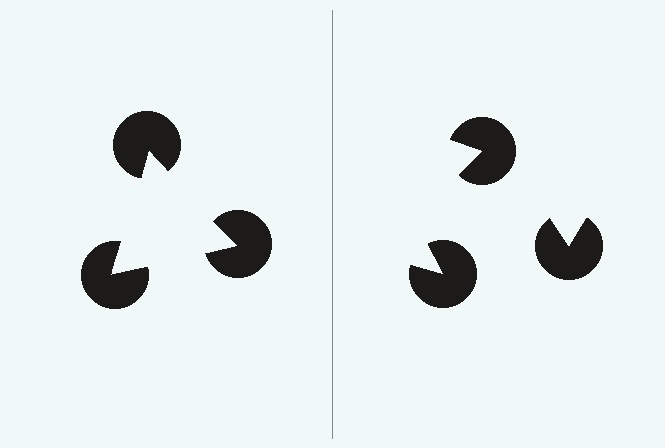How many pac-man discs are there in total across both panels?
6 — 3 on each side.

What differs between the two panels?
The pac-man discs are positioned identically on both sides; only the wedge orientations differ. On the left they align to a triangle; on the right they are misaligned.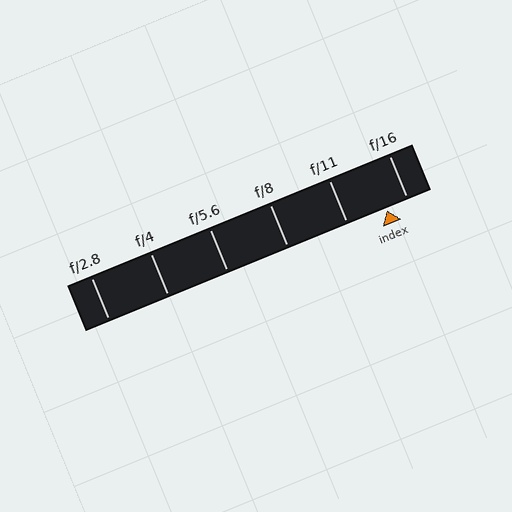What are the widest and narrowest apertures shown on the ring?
The widest aperture shown is f/2.8 and the narrowest is f/16.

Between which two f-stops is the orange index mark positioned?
The index mark is between f/11 and f/16.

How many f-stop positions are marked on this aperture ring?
There are 6 f-stop positions marked.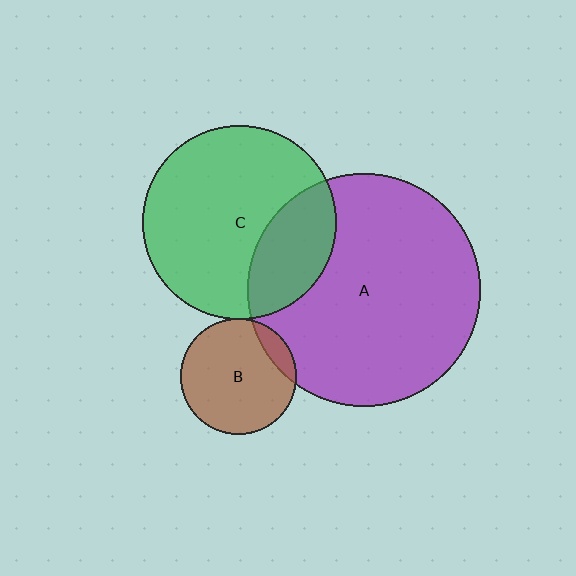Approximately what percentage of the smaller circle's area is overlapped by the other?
Approximately 25%.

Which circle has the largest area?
Circle A (purple).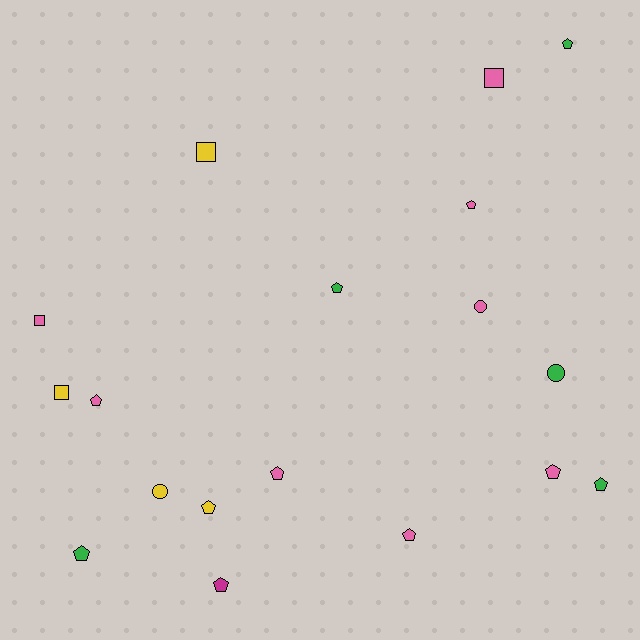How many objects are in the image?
There are 18 objects.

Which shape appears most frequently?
Pentagon, with 11 objects.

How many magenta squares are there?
There are no magenta squares.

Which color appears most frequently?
Pink, with 8 objects.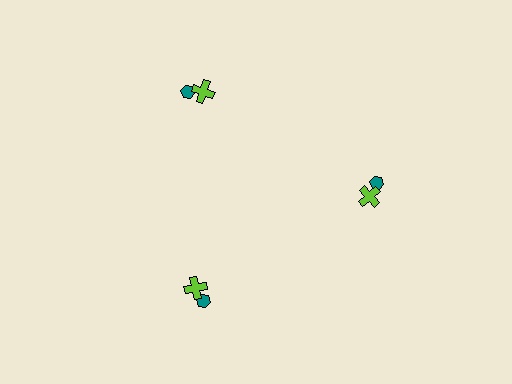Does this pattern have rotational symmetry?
Yes, this pattern has 3-fold rotational symmetry. It looks the same after rotating 120 degrees around the center.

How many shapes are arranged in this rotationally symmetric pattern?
There are 6 shapes, arranged in 3 groups of 2.